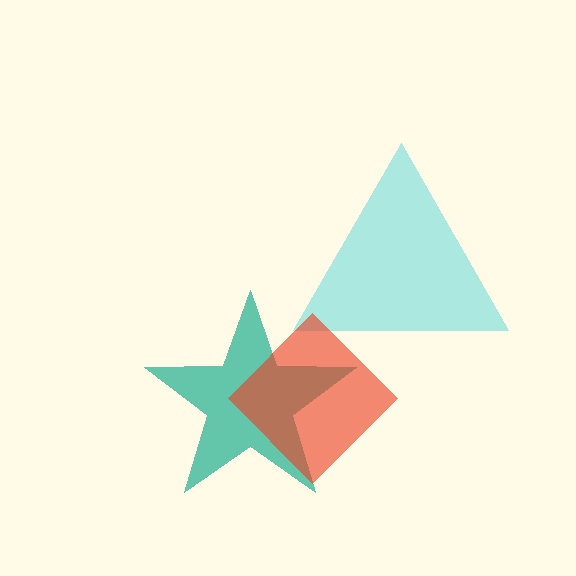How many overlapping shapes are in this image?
There are 3 overlapping shapes in the image.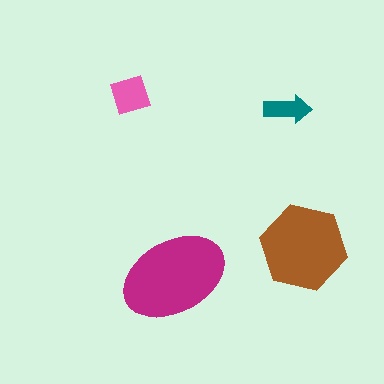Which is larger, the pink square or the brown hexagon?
The brown hexagon.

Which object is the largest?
The magenta ellipse.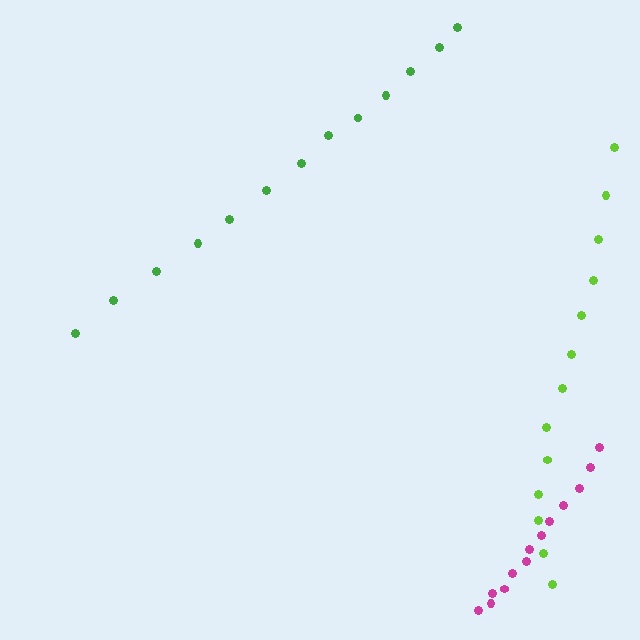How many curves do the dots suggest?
There are 3 distinct paths.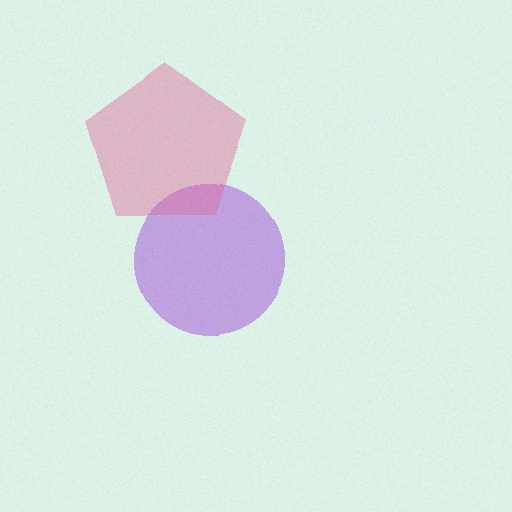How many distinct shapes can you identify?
There are 2 distinct shapes: a purple circle, a pink pentagon.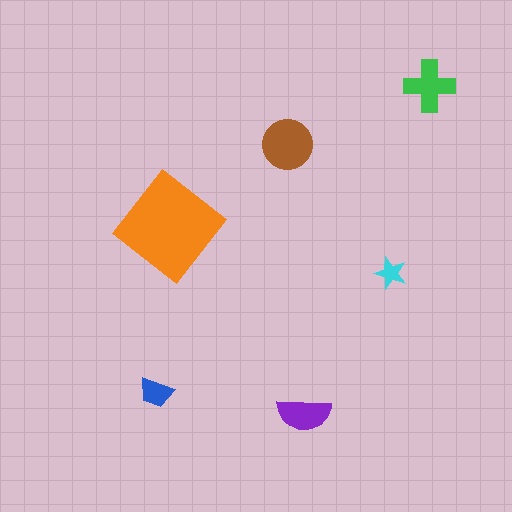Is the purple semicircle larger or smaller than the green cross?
Smaller.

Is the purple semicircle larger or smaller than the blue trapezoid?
Larger.